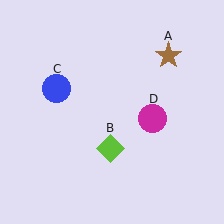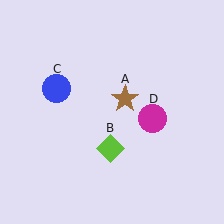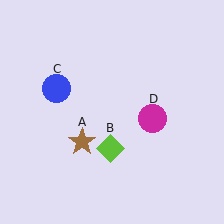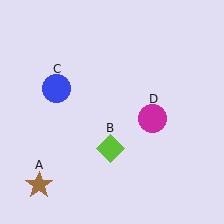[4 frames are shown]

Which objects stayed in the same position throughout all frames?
Lime diamond (object B) and blue circle (object C) and magenta circle (object D) remained stationary.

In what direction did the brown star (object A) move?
The brown star (object A) moved down and to the left.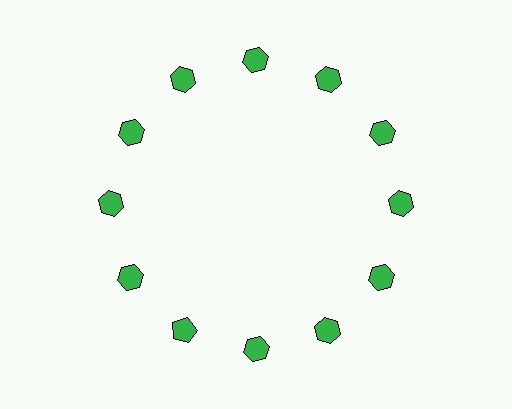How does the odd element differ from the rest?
It has a different shape: pentagon instead of hexagon.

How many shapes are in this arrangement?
There are 12 shapes arranged in a ring pattern.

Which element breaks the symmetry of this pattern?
The green pentagon at roughly the 7 o'clock position breaks the symmetry. All other shapes are green hexagons.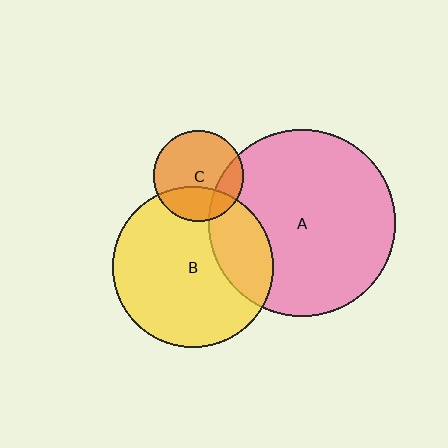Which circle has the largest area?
Circle A (pink).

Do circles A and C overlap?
Yes.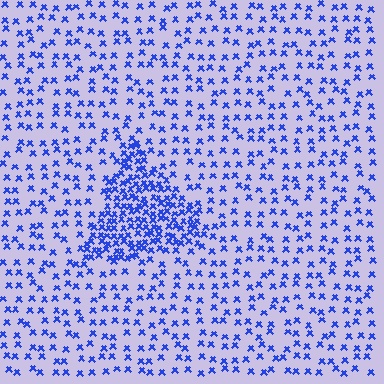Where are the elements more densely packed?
The elements are more densely packed inside the triangle boundary.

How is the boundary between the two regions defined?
The boundary is defined by a change in element density (approximately 2.7x ratio). All elements are the same color, size, and shape.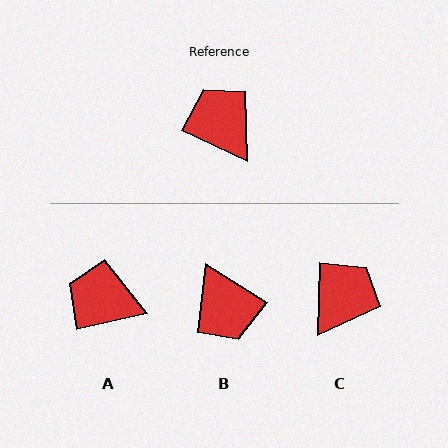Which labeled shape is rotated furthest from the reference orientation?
B, about 172 degrees away.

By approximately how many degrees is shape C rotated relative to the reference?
Approximately 67 degrees clockwise.